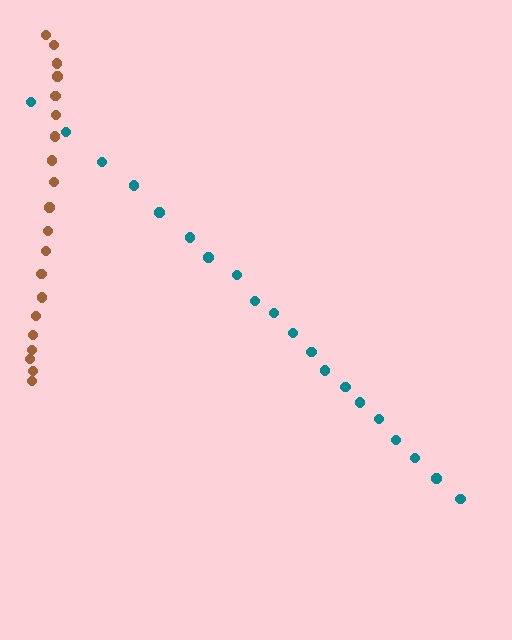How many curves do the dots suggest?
There are 2 distinct paths.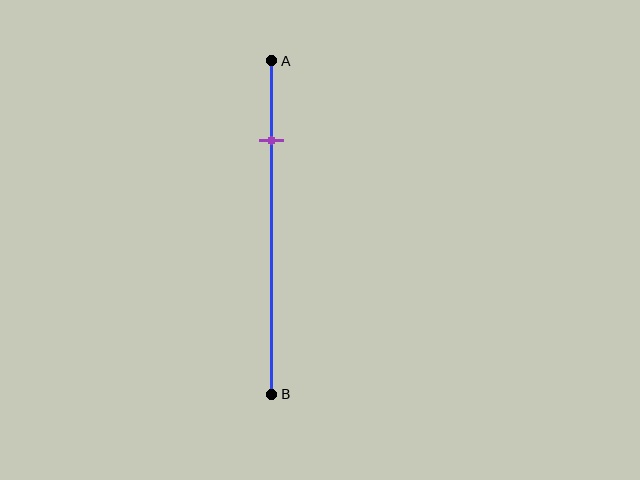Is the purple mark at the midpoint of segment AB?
No, the mark is at about 25% from A, not at the 50% midpoint.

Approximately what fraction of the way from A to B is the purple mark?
The purple mark is approximately 25% of the way from A to B.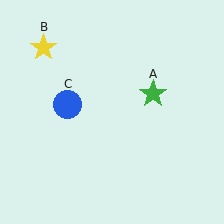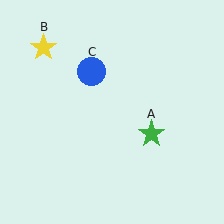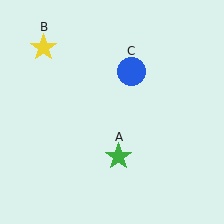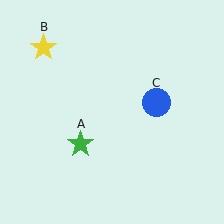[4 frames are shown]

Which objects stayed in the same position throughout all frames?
Yellow star (object B) remained stationary.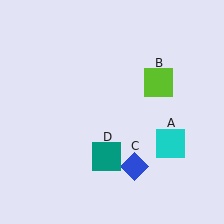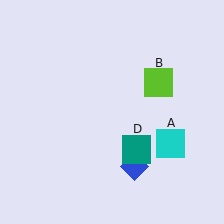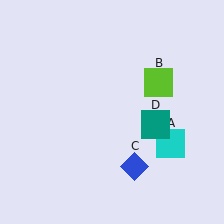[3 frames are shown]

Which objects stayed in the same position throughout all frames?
Cyan square (object A) and lime square (object B) and blue diamond (object C) remained stationary.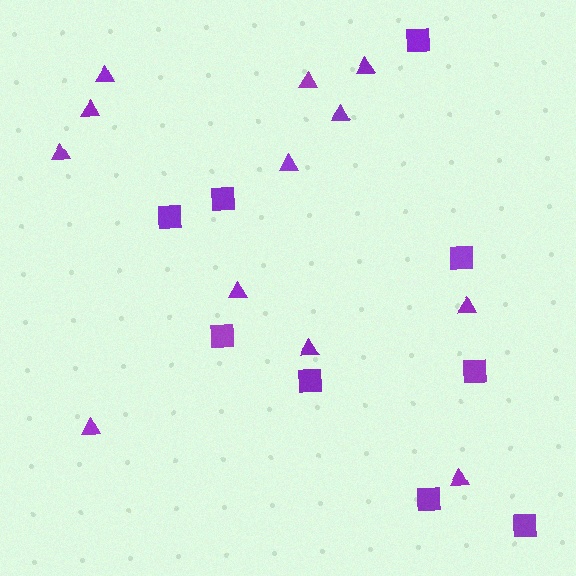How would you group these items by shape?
There are 2 groups: one group of squares (9) and one group of triangles (12).